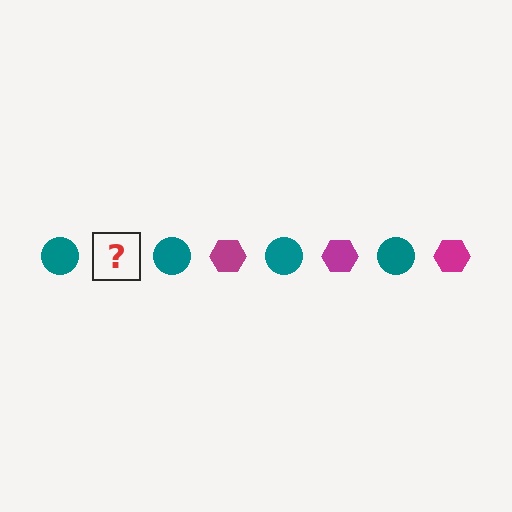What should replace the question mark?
The question mark should be replaced with a magenta hexagon.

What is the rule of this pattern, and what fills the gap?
The rule is that the pattern alternates between teal circle and magenta hexagon. The gap should be filled with a magenta hexagon.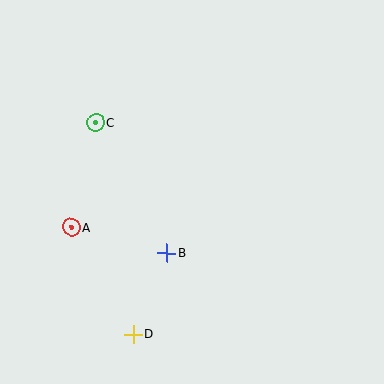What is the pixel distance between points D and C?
The distance between D and C is 215 pixels.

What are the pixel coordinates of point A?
Point A is at (71, 227).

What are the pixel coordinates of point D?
Point D is at (133, 334).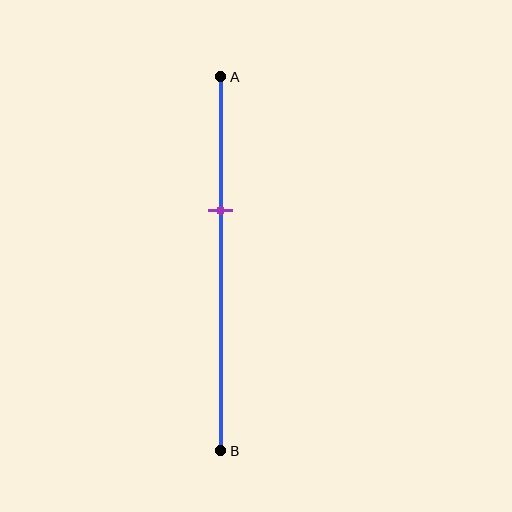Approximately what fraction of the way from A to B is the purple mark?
The purple mark is approximately 35% of the way from A to B.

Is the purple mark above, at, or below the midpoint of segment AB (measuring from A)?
The purple mark is above the midpoint of segment AB.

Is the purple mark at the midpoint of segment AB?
No, the mark is at about 35% from A, not at the 50% midpoint.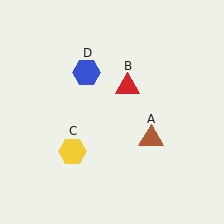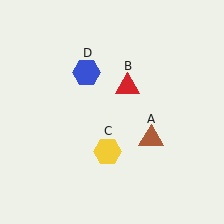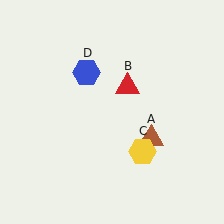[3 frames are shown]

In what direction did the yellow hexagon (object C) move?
The yellow hexagon (object C) moved right.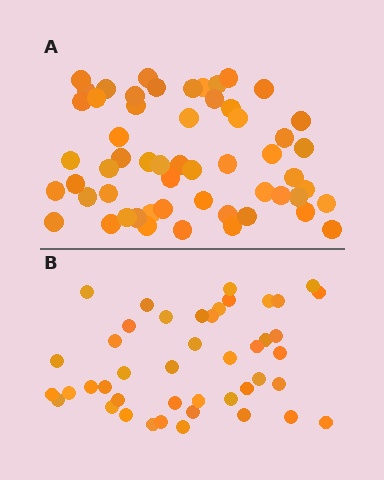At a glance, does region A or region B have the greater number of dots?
Region A (the top region) has more dots.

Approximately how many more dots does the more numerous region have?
Region A has roughly 12 or so more dots than region B.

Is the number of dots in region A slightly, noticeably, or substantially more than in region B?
Region A has noticeably more, but not dramatically so. The ratio is roughly 1.3 to 1.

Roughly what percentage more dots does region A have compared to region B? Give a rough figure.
About 25% more.